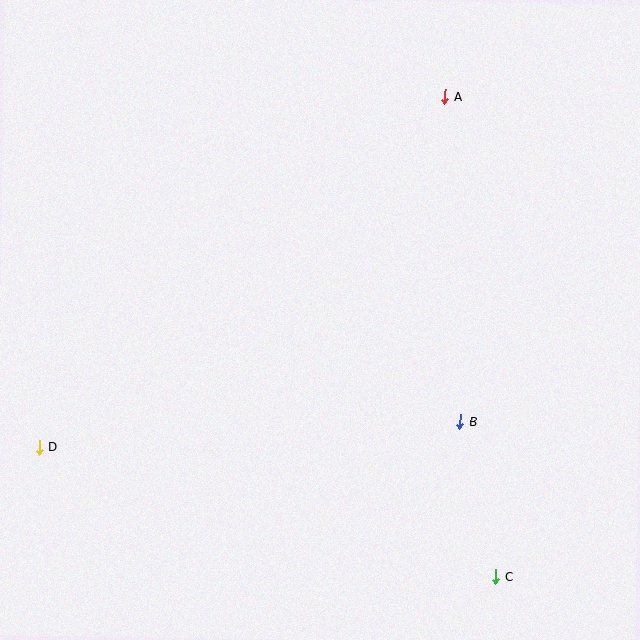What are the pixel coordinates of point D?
Point D is at (39, 447).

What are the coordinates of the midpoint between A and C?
The midpoint between A and C is at (470, 336).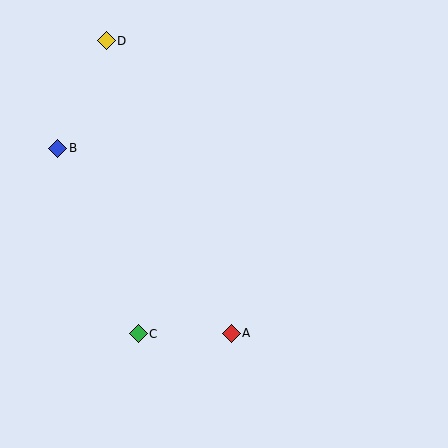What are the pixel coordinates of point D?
Point D is at (106, 41).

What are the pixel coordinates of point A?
Point A is at (231, 333).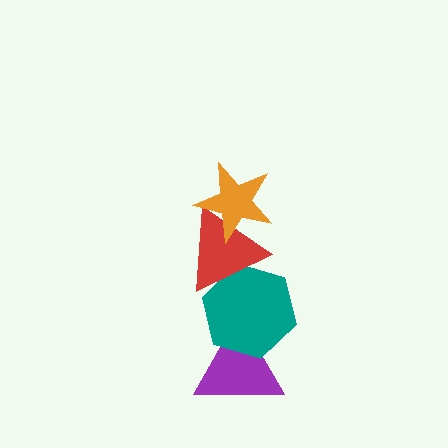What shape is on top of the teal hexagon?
The red triangle is on top of the teal hexagon.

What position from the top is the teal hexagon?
The teal hexagon is 3rd from the top.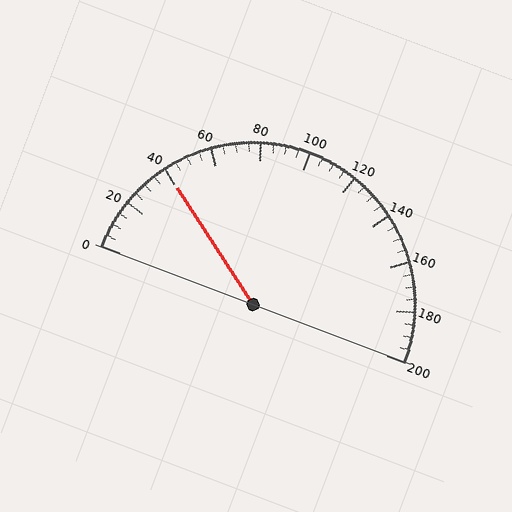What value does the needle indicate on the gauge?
The needle indicates approximately 40.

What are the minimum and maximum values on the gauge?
The gauge ranges from 0 to 200.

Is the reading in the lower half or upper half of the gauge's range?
The reading is in the lower half of the range (0 to 200).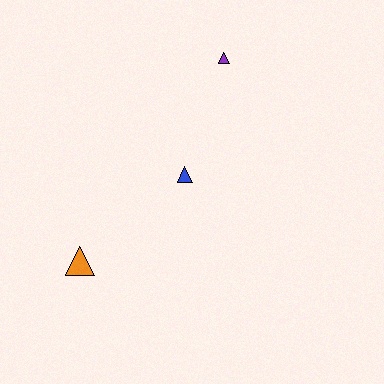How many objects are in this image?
There are 3 objects.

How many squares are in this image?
There are no squares.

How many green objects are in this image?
There are no green objects.